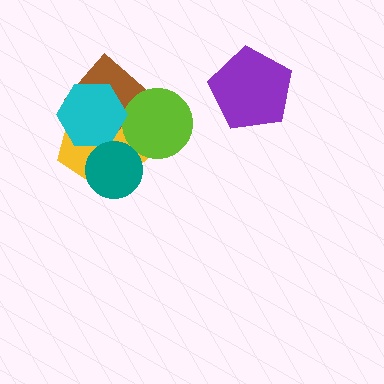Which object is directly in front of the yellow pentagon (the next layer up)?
The brown diamond is directly in front of the yellow pentagon.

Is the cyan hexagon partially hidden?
No, no other shape covers it.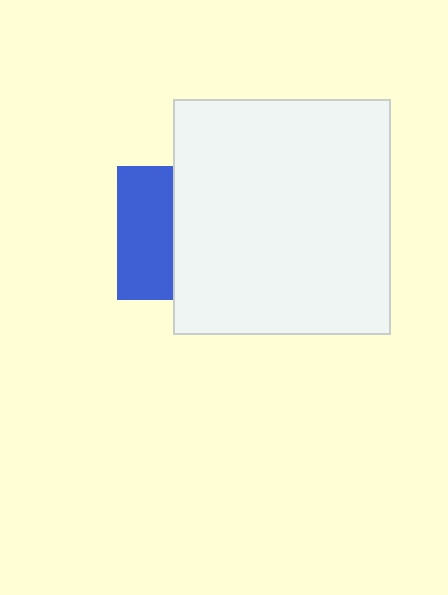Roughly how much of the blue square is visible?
A small part of it is visible (roughly 42%).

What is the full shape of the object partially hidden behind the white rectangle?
The partially hidden object is a blue square.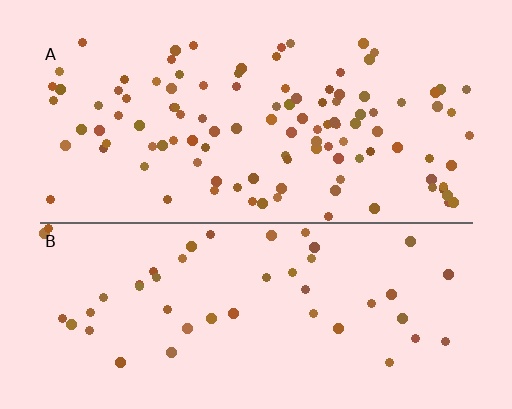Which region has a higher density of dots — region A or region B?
A (the top).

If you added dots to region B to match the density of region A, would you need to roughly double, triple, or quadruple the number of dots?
Approximately double.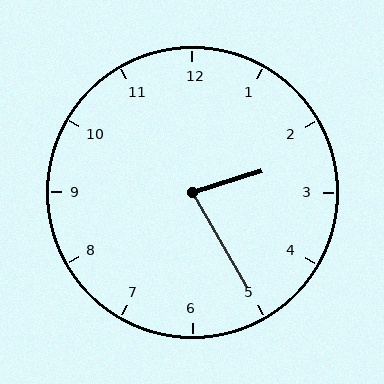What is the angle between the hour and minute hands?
Approximately 78 degrees.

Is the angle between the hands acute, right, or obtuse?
It is acute.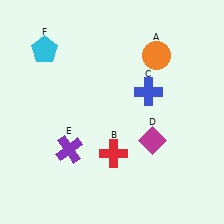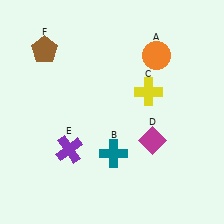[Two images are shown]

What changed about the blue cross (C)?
In Image 1, C is blue. In Image 2, it changed to yellow.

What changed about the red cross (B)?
In Image 1, B is red. In Image 2, it changed to teal.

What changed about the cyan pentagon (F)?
In Image 1, F is cyan. In Image 2, it changed to brown.